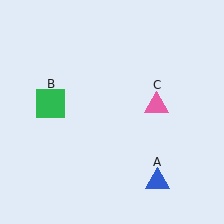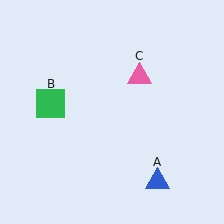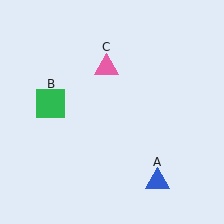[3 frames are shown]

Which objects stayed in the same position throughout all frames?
Blue triangle (object A) and green square (object B) remained stationary.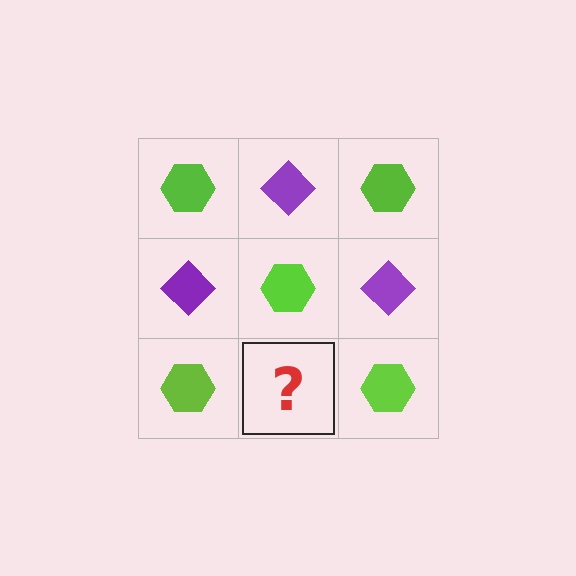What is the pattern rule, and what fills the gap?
The rule is that it alternates lime hexagon and purple diamond in a checkerboard pattern. The gap should be filled with a purple diamond.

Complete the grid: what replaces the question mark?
The question mark should be replaced with a purple diamond.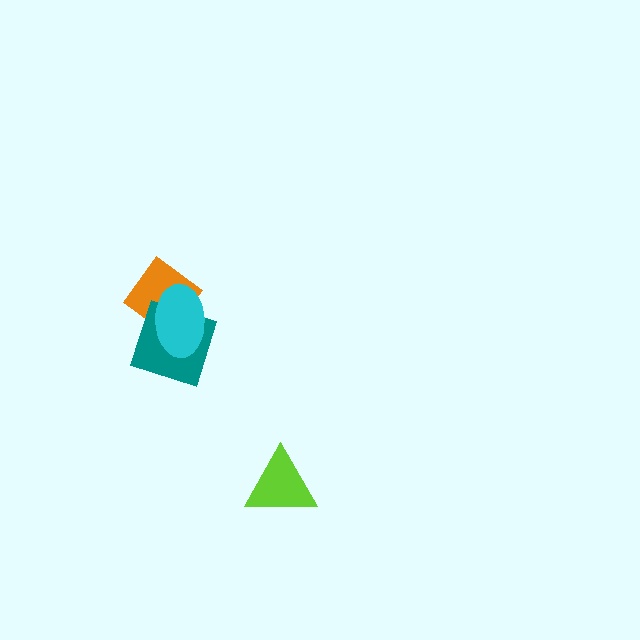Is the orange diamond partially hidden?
Yes, it is partially covered by another shape.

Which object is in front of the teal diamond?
The cyan ellipse is in front of the teal diamond.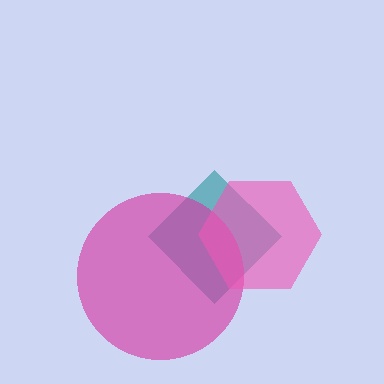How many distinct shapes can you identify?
There are 3 distinct shapes: a teal diamond, a magenta circle, a pink hexagon.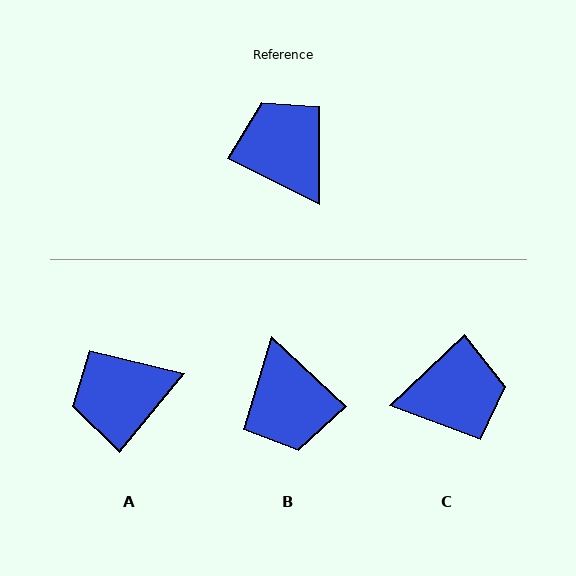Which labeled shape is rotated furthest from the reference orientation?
B, about 164 degrees away.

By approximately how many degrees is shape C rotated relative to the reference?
Approximately 110 degrees clockwise.